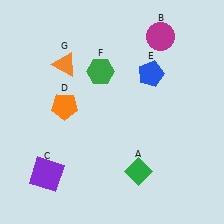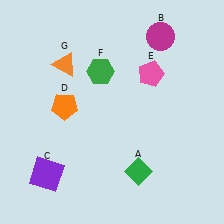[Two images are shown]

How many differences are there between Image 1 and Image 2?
There is 1 difference between the two images.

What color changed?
The pentagon (E) changed from blue in Image 1 to pink in Image 2.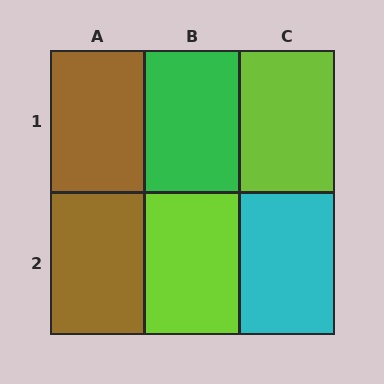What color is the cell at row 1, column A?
Brown.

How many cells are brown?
2 cells are brown.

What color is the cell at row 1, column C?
Lime.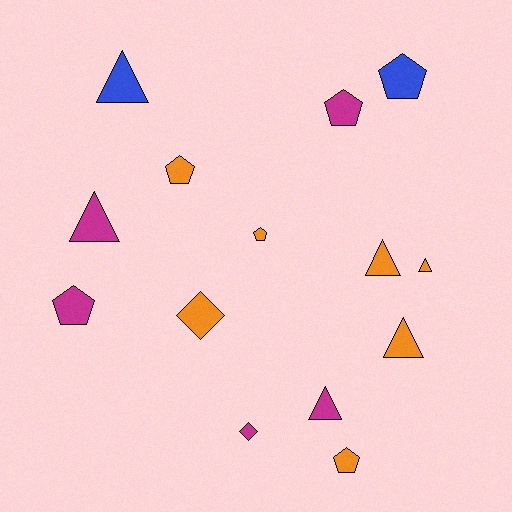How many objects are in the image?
There are 14 objects.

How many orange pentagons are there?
There are 3 orange pentagons.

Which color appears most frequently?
Orange, with 7 objects.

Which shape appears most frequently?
Triangle, with 6 objects.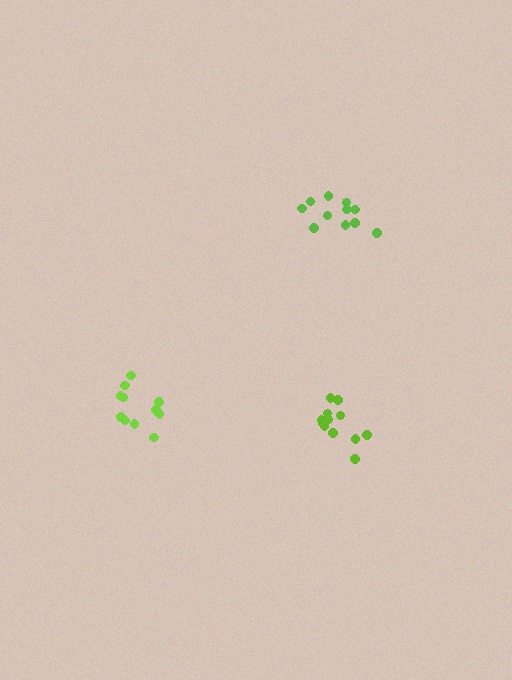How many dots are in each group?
Group 1: 12 dots, Group 2: 11 dots, Group 3: 11 dots (34 total).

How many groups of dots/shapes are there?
There are 3 groups.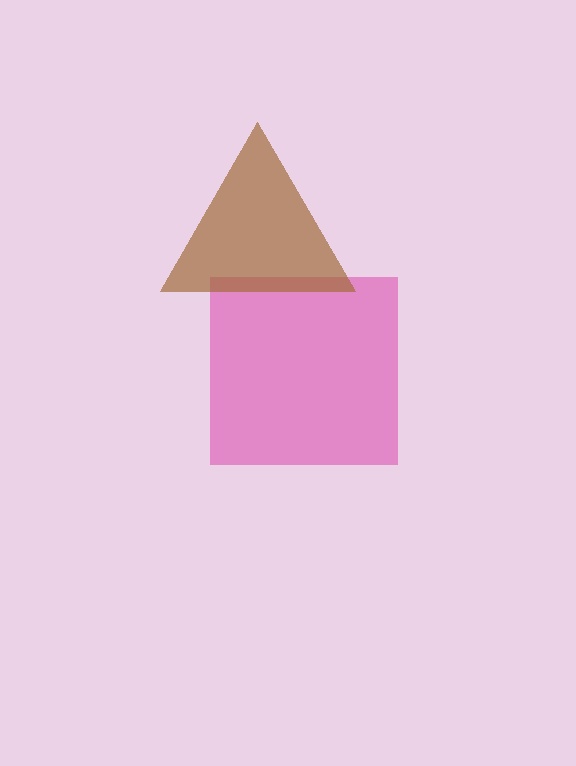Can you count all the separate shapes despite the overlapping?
Yes, there are 2 separate shapes.